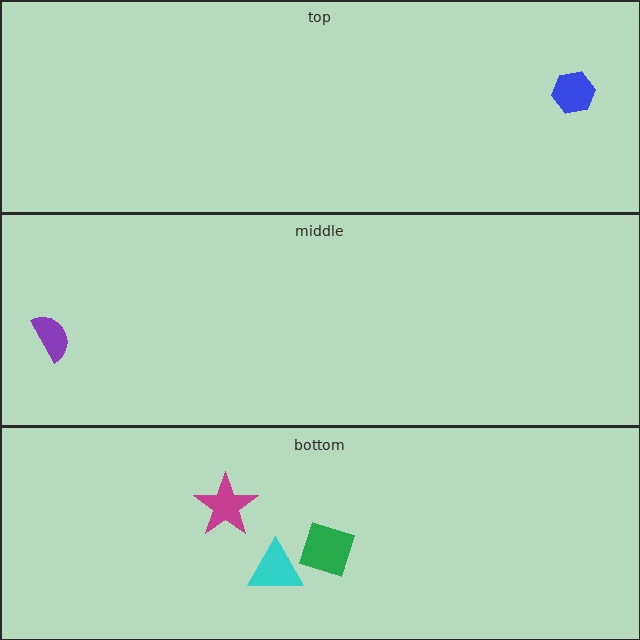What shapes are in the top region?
The blue hexagon.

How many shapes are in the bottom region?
3.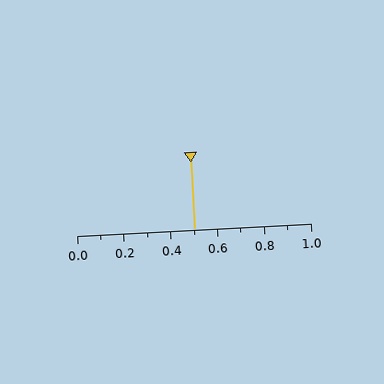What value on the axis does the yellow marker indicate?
The marker indicates approximately 0.5.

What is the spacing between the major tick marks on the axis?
The major ticks are spaced 0.2 apart.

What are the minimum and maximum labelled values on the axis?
The axis runs from 0.0 to 1.0.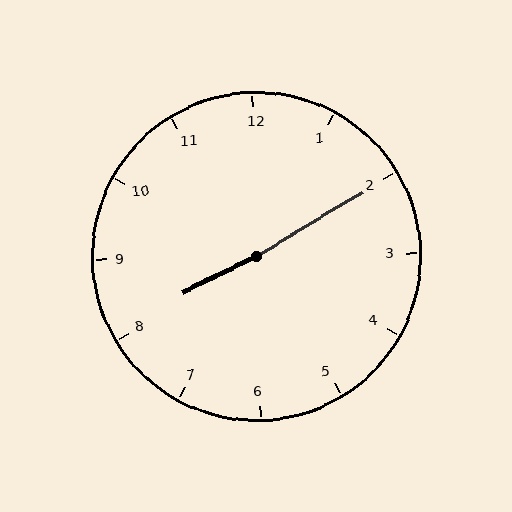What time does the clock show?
8:10.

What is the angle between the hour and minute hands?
Approximately 175 degrees.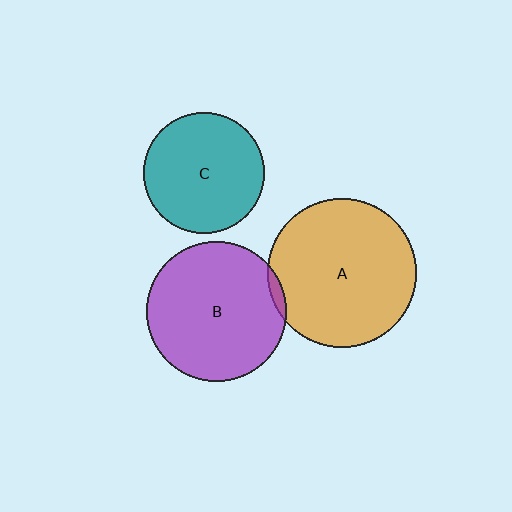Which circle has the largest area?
Circle A (orange).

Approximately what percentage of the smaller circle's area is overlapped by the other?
Approximately 5%.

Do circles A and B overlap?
Yes.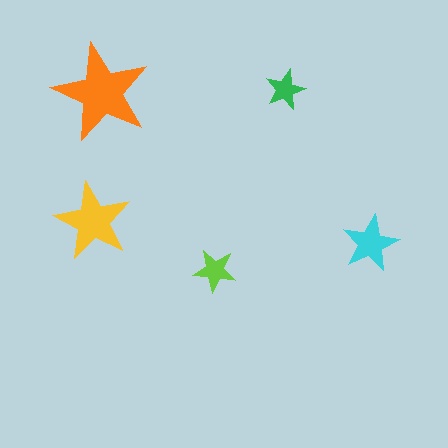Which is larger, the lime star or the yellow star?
The yellow one.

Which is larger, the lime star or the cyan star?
The cyan one.